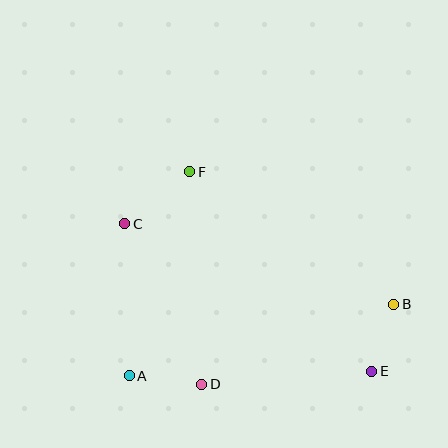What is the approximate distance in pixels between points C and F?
The distance between C and F is approximately 84 pixels.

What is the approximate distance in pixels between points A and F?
The distance between A and F is approximately 213 pixels.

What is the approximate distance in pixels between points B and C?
The distance between B and C is approximately 281 pixels.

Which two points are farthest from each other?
Points C and E are farthest from each other.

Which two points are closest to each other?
Points B and E are closest to each other.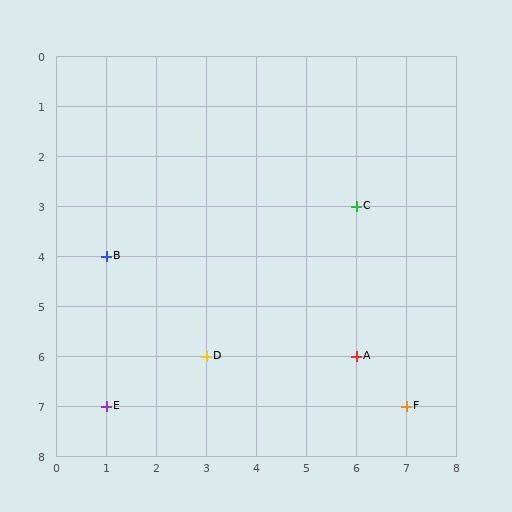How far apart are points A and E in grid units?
Points A and E are 5 columns and 1 row apart (about 5.1 grid units diagonally).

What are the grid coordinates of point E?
Point E is at grid coordinates (1, 7).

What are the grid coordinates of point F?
Point F is at grid coordinates (7, 7).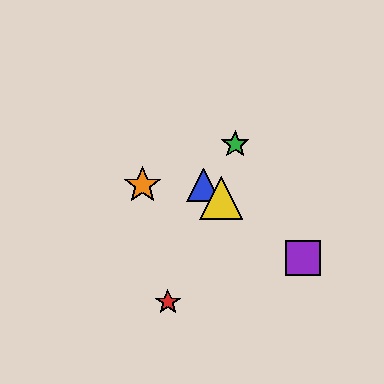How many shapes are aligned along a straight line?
3 shapes (the blue triangle, the yellow triangle, the purple square) are aligned along a straight line.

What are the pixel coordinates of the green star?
The green star is at (235, 144).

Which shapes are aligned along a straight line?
The blue triangle, the yellow triangle, the purple square are aligned along a straight line.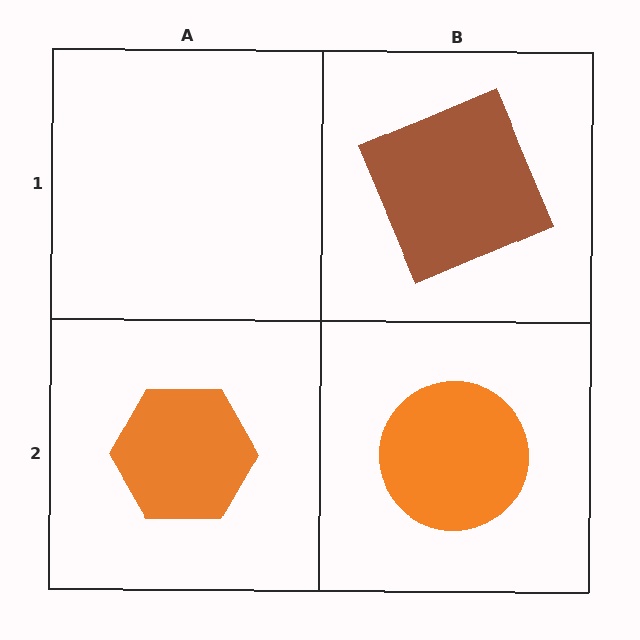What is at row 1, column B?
A brown square.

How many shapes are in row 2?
2 shapes.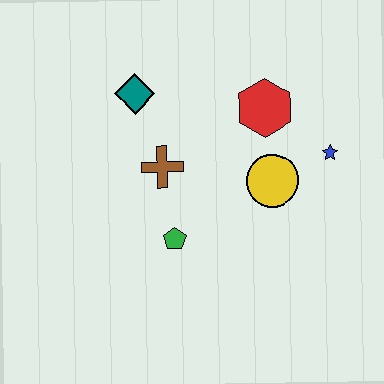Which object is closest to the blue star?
The yellow circle is closest to the blue star.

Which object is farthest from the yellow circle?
The teal diamond is farthest from the yellow circle.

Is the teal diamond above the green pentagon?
Yes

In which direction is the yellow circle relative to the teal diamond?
The yellow circle is to the right of the teal diamond.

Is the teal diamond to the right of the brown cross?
No